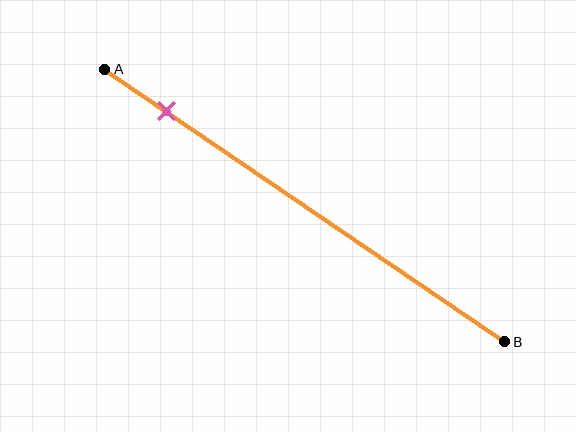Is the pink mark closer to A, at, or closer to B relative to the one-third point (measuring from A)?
The pink mark is closer to point A than the one-third point of segment AB.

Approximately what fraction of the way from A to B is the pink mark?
The pink mark is approximately 15% of the way from A to B.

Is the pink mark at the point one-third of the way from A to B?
No, the mark is at about 15% from A, not at the 33% one-third point.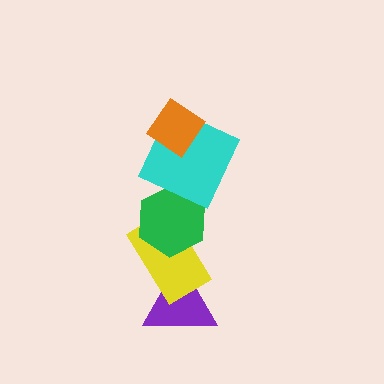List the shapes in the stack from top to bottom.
From top to bottom: the orange diamond, the cyan square, the green hexagon, the yellow rectangle, the purple triangle.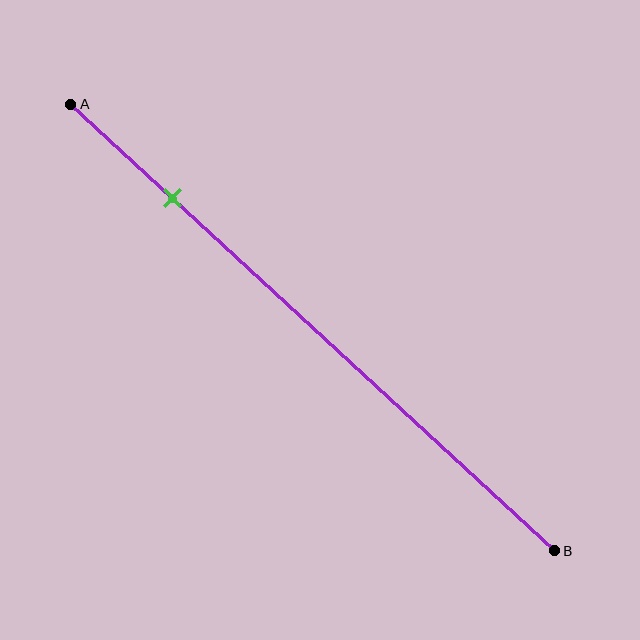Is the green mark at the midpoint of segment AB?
No, the mark is at about 20% from A, not at the 50% midpoint.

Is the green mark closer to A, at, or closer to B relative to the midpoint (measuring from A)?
The green mark is closer to point A than the midpoint of segment AB.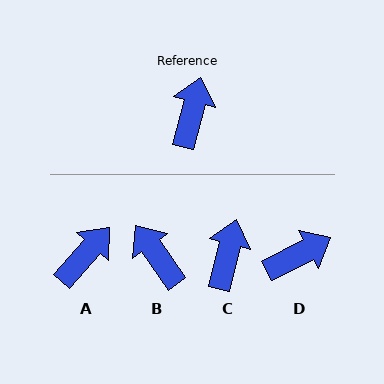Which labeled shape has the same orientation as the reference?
C.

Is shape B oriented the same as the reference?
No, it is off by about 49 degrees.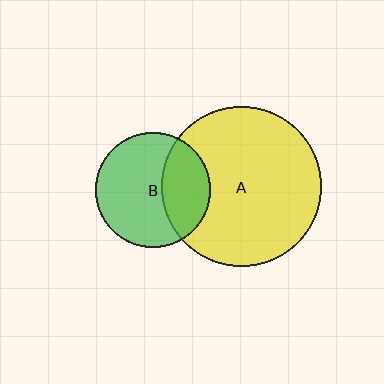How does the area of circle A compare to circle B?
Approximately 1.9 times.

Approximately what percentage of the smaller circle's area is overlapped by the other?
Approximately 35%.